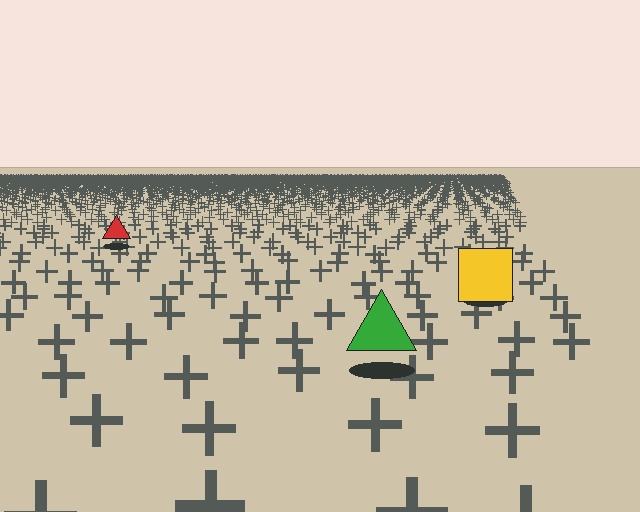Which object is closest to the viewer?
The green triangle is closest. The texture marks near it are larger and more spread out.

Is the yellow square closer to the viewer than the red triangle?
Yes. The yellow square is closer — you can tell from the texture gradient: the ground texture is coarser near it.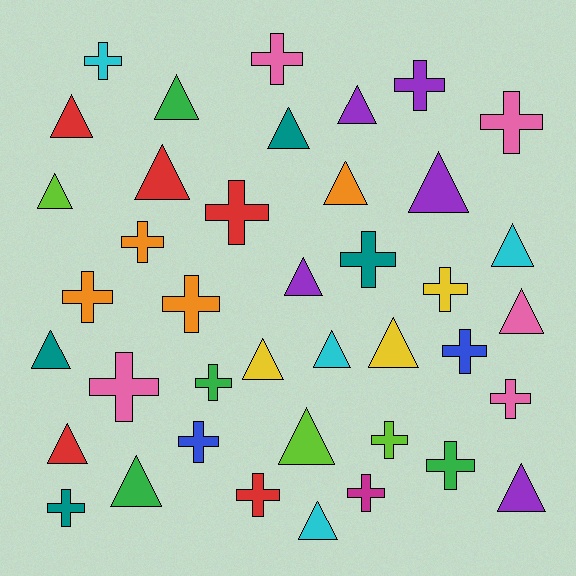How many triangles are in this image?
There are 20 triangles.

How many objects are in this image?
There are 40 objects.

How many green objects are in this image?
There are 4 green objects.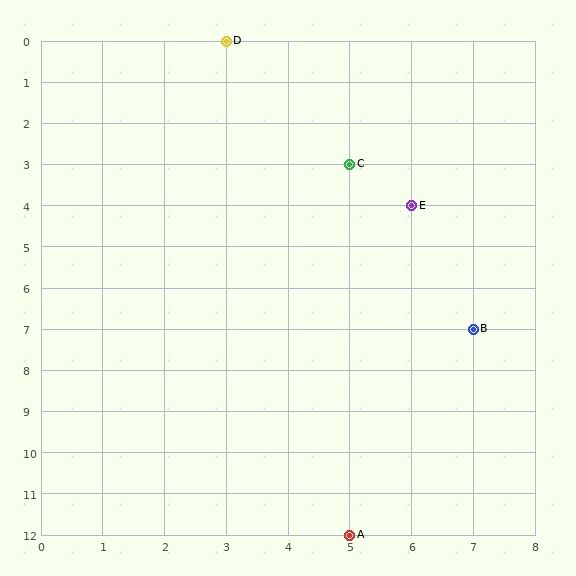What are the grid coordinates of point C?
Point C is at grid coordinates (5, 3).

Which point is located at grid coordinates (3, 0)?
Point D is at (3, 0).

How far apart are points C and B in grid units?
Points C and B are 2 columns and 4 rows apart (about 4.5 grid units diagonally).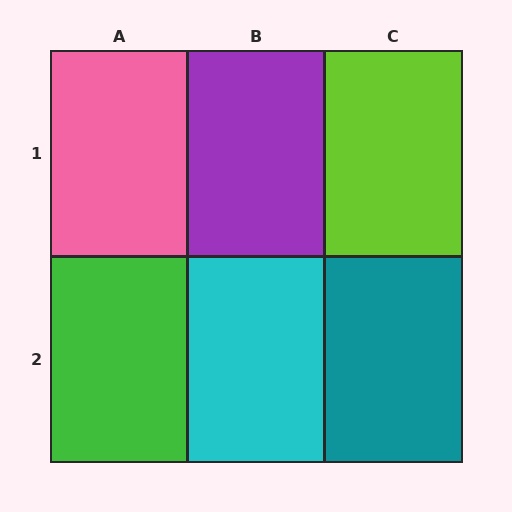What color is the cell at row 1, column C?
Lime.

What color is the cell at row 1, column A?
Pink.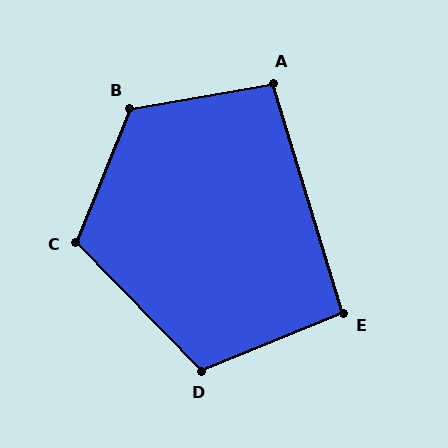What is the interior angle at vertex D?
Approximately 112 degrees (obtuse).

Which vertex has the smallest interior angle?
E, at approximately 95 degrees.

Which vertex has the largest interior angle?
B, at approximately 122 degrees.